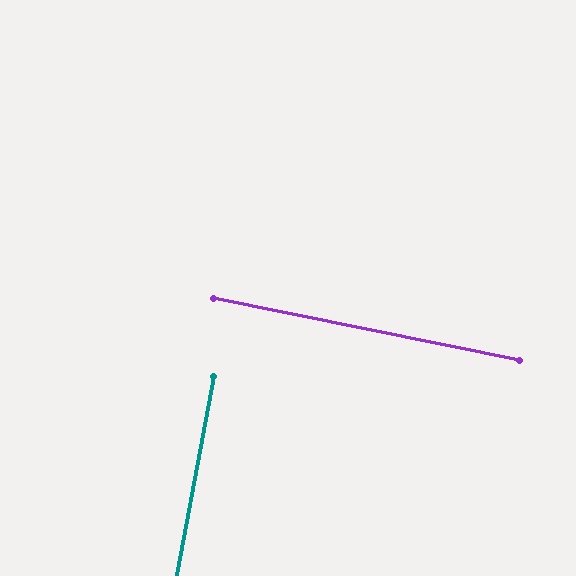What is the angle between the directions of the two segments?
Approximately 89 degrees.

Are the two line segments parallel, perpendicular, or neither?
Perpendicular — they meet at approximately 89°.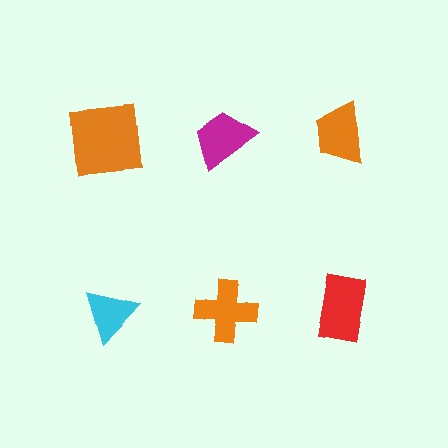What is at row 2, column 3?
A red rectangle.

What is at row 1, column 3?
An orange trapezoid.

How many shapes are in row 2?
3 shapes.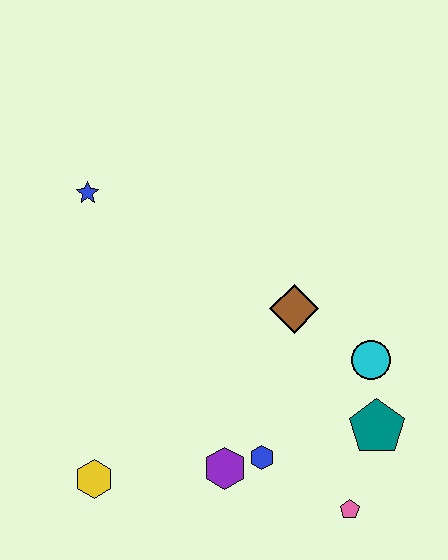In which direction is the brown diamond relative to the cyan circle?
The brown diamond is to the left of the cyan circle.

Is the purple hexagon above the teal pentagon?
No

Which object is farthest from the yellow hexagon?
The cyan circle is farthest from the yellow hexagon.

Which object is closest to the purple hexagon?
The blue hexagon is closest to the purple hexagon.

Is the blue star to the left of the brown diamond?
Yes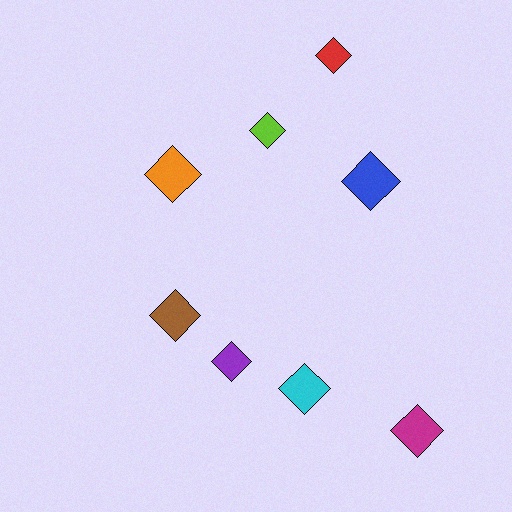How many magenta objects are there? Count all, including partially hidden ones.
There is 1 magenta object.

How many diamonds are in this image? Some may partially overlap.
There are 8 diamonds.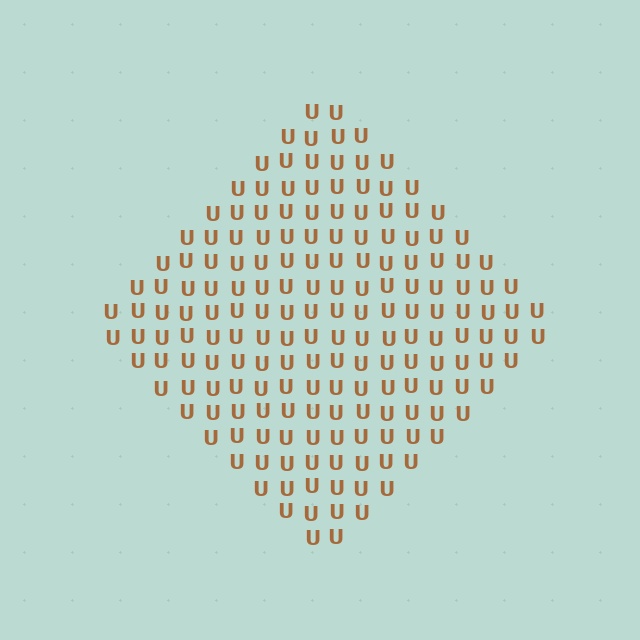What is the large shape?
The large shape is a diamond.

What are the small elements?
The small elements are letter U's.